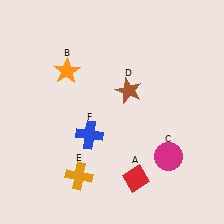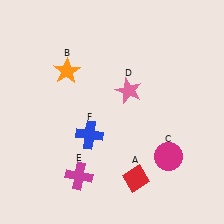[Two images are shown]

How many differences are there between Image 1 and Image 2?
There are 2 differences between the two images.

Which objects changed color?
D changed from brown to pink. E changed from orange to magenta.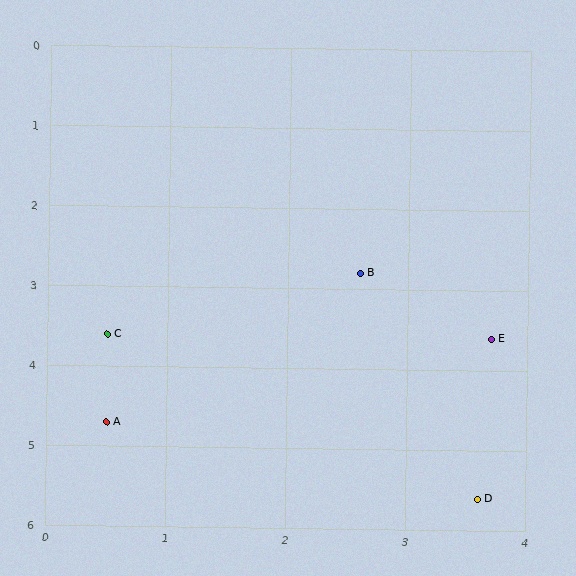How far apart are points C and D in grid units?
Points C and D are about 3.7 grid units apart.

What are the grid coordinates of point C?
Point C is at approximately (0.5, 3.6).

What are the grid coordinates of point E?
Point E is at approximately (3.7, 3.6).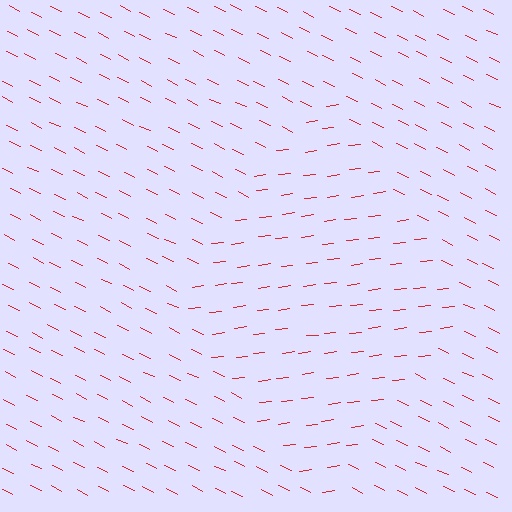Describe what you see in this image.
The image is filled with small red line segments. A diamond region in the image has lines oriented differently from the surrounding lines, creating a visible texture boundary.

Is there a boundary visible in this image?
Yes, there is a texture boundary formed by a change in line orientation.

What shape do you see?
I see a diamond.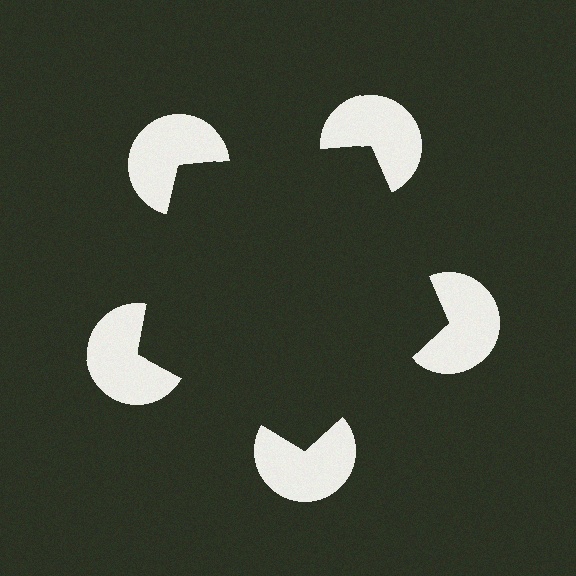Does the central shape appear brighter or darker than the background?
It typically appears slightly darker than the background, even though no actual brightness change is drawn.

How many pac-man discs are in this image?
There are 5 — one at each vertex of the illusory pentagon.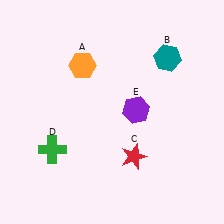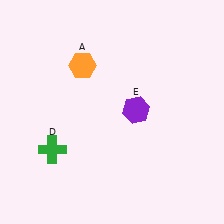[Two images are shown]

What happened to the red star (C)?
The red star (C) was removed in Image 2. It was in the bottom-right area of Image 1.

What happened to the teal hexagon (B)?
The teal hexagon (B) was removed in Image 2. It was in the top-right area of Image 1.